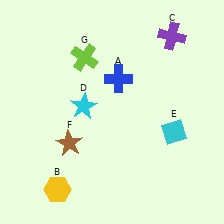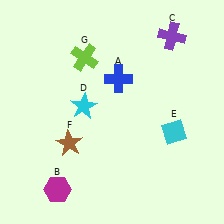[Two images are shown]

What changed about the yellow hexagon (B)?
In Image 1, B is yellow. In Image 2, it changed to magenta.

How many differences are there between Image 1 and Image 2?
There is 1 difference between the two images.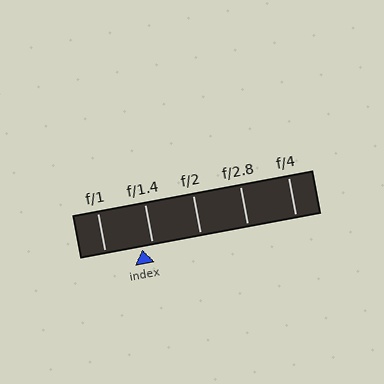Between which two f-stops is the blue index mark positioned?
The index mark is between f/1 and f/1.4.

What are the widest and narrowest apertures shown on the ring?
The widest aperture shown is f/1 and the narrowest is f/4.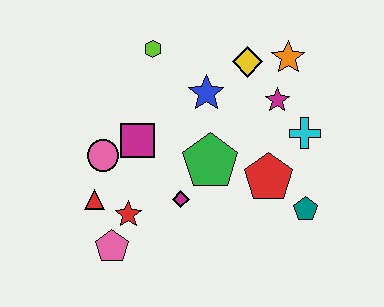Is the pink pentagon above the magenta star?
No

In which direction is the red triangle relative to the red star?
The red triangle is to the left of the red star.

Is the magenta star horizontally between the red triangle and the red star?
No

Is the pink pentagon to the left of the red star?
Yes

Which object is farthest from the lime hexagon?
The teal pentagon is farthest from the lime hexagon.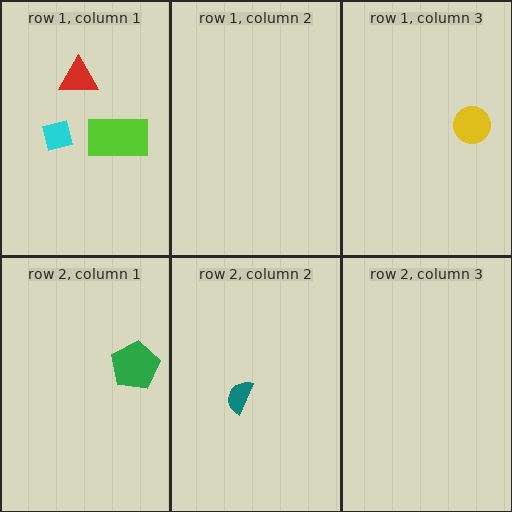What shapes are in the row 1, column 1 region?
The red triangle, the lime rectangle, the cyan square.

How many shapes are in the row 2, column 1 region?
1.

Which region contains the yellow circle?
The row 1, column 3 region.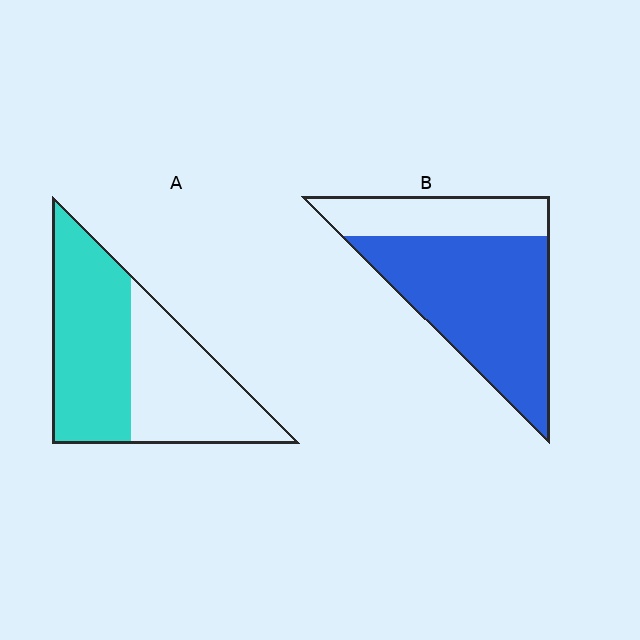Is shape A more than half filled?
Roughly half.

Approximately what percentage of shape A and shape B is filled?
A is approximately 55% and B is approximately 70%.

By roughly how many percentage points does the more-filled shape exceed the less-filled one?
By roughly 15 percentage points (B over A).